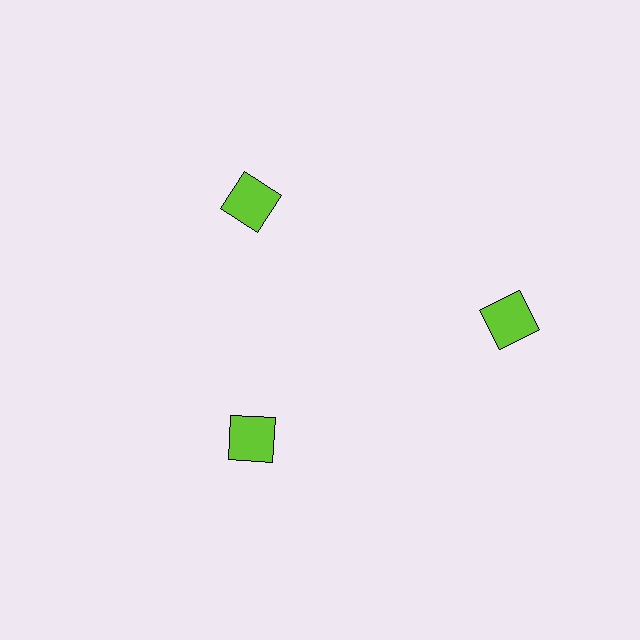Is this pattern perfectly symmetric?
No. The 3 lime squares are arranged in a ring, but one element near the 3 o'clock position is pushed outward from the center, breaking the 3-fold rotational symmetry.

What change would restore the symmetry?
The symmetry would be restored by moving it inward, back onto the ring so that all 3 squares sit at equal angles and equal distance from the center.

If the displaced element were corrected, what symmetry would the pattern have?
It would have 3-fold rotational symmetry — the pattern would map onto itself every 120 degrees.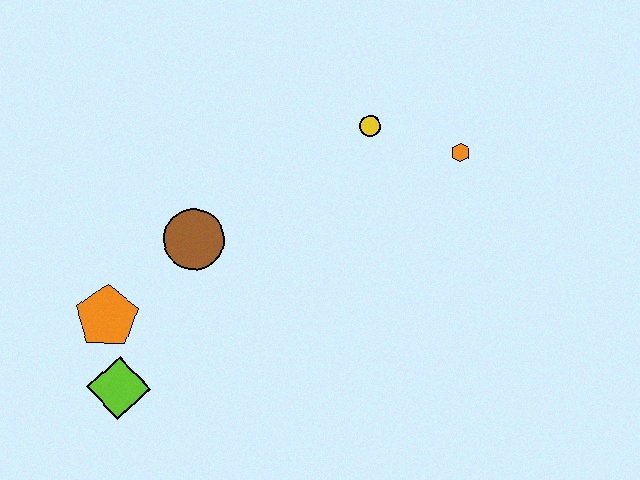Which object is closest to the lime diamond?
The orange pentagon is closest to the lime diamond.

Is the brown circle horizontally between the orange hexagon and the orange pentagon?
Yes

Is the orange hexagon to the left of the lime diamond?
No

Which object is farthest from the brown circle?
The orange hexagon is farthest from the brown circle.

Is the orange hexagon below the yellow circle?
Yes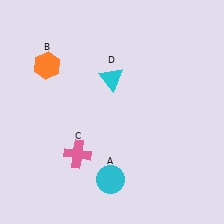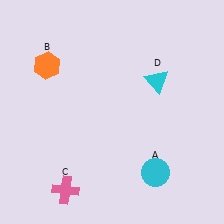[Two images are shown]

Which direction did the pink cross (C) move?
The pink cross (C) moved down.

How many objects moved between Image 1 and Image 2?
3 objects moved between the two images.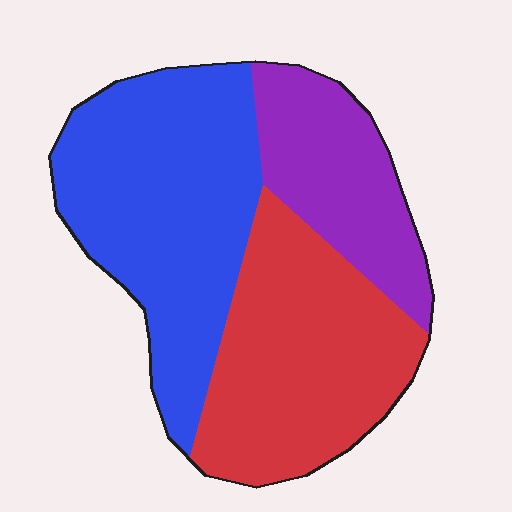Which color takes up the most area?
Blue, at roughly 40%.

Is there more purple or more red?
Red.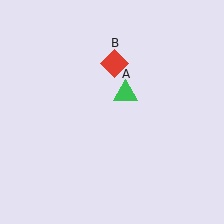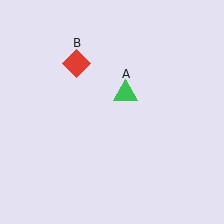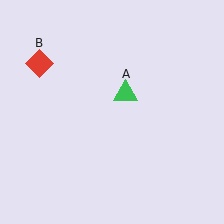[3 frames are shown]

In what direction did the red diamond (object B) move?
The red diamond (object B) moved left.